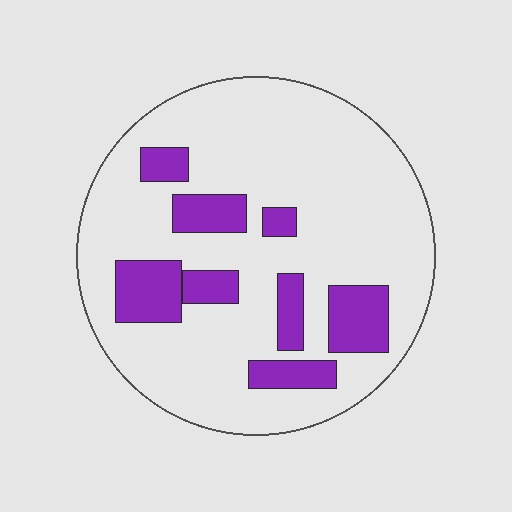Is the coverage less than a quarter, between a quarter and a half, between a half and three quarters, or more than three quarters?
Less than a quarter.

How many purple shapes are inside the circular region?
8.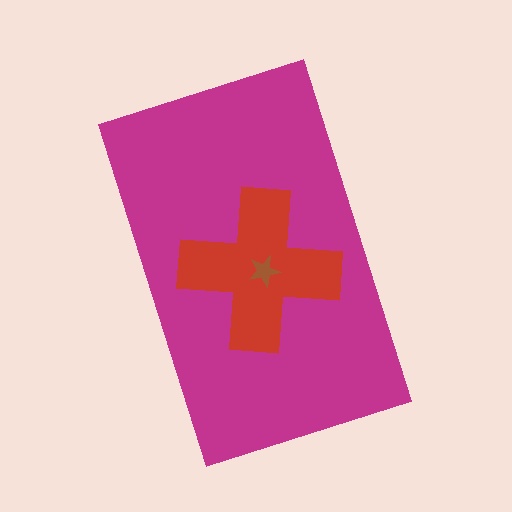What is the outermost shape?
The magenta rectangle.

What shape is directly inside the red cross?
The brown star.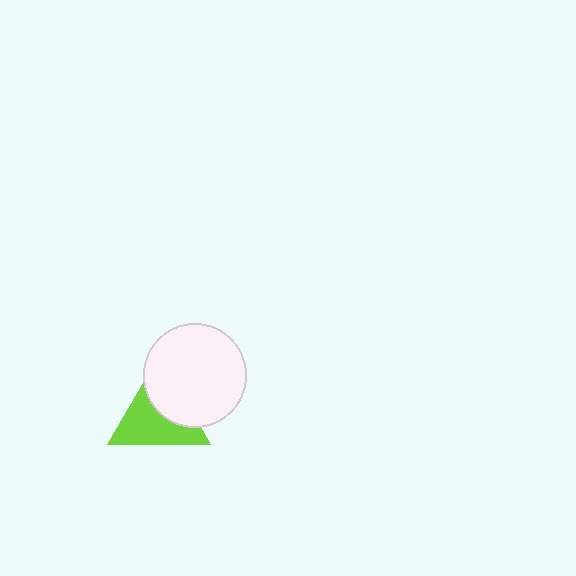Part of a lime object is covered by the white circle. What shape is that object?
It is a triangle.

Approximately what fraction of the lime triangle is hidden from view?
Roughly 41% of the lime triangle is hidden behind the white circle.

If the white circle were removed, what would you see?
You would see the complete lime triangle.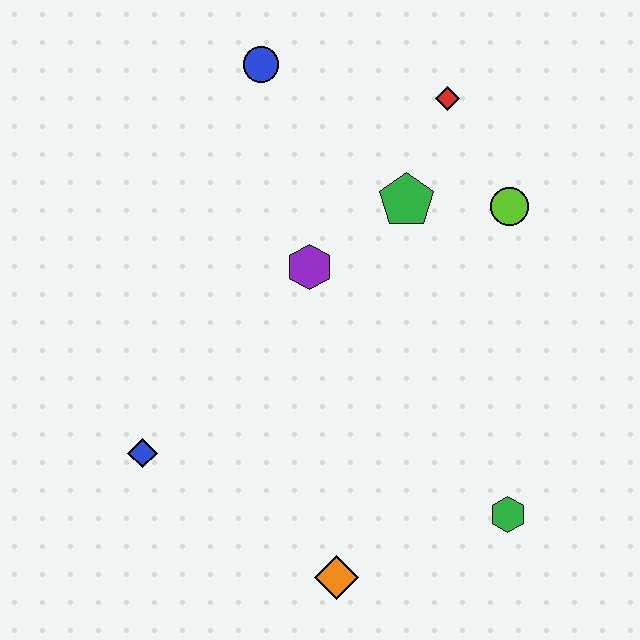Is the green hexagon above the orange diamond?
Yes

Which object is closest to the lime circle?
The green pentagon is closest to the lime circle.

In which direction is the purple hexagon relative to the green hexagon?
The purple hexagon is above the green hexagon.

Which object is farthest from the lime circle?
The blue diamond is farthest from the lime circle.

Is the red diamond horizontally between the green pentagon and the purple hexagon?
No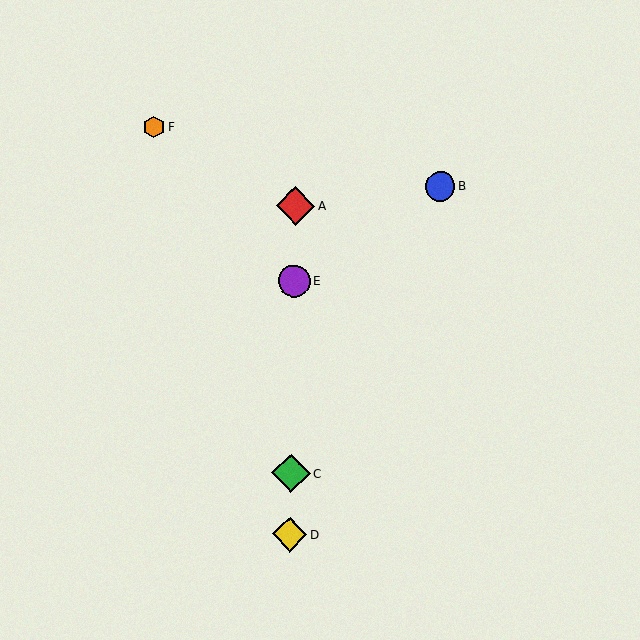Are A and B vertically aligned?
No, A is at x≈296 and B is at x≈440.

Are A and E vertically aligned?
Yes, both are at x≈296.